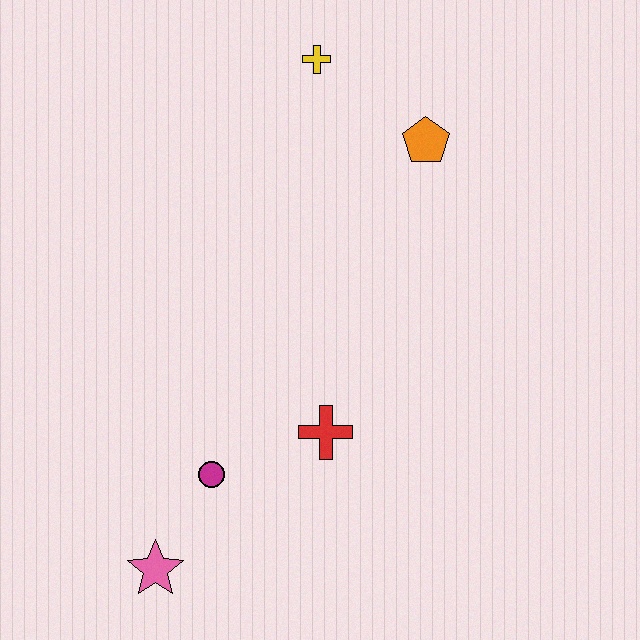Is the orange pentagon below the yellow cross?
Yes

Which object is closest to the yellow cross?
The orange pentagon is closest to the yellow cross.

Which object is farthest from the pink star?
The yellow cross is farthest from the pink star.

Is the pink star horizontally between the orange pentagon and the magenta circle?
No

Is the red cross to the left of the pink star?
No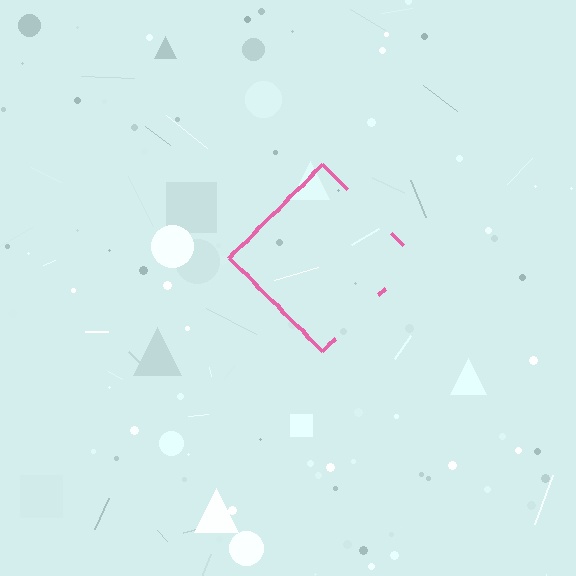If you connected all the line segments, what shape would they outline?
They would outline a diamond.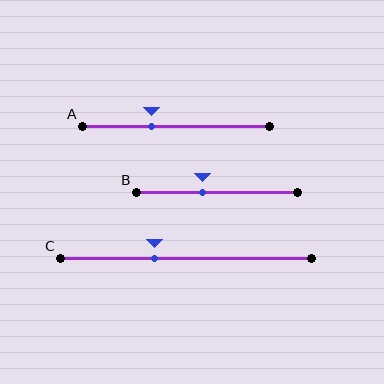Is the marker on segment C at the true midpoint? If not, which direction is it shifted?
No, the marker on segment C is shifted to the left by about 12% of the segment length.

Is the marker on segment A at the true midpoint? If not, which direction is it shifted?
No, the marker on segment A is shifted to the left by about 13% of the segment length.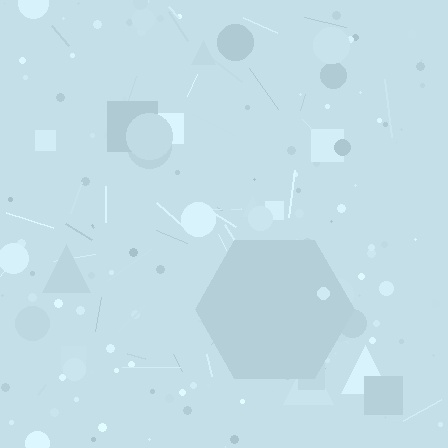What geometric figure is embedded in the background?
A hexagon is embedded in the background.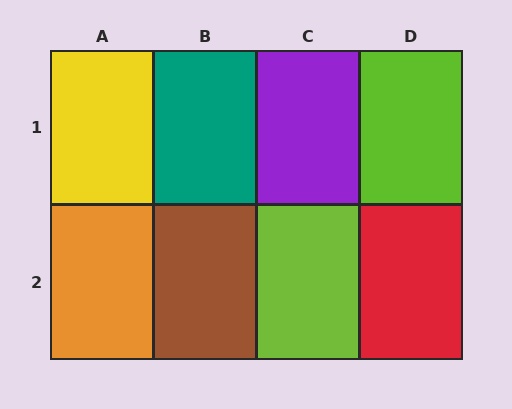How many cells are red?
1 cell is red.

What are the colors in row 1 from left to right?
Yellow, teal, purple, lime.